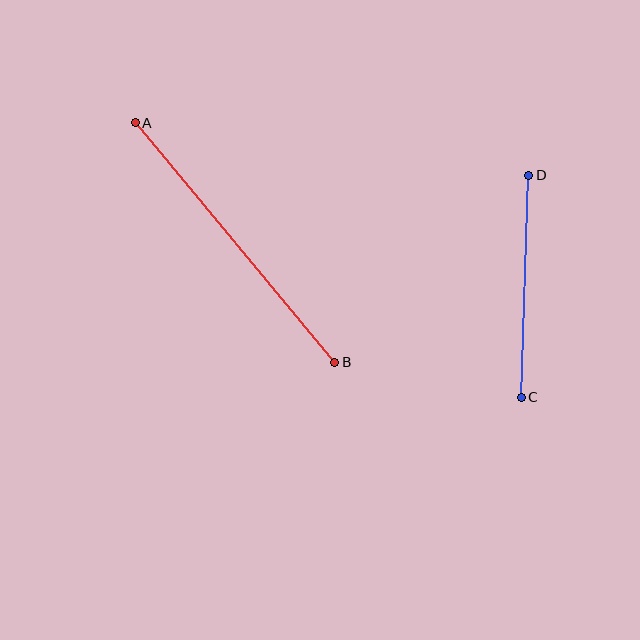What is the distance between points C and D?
The distance is approximately 222 pixels.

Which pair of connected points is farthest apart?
Points A and B are farthest apart.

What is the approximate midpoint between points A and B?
The midpoint is at approximately (235, 242) pixels.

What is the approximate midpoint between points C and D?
The midpoint is at approximately (525, 286) pixels.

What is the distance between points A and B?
The distance is approximately 311 pixels.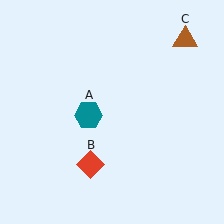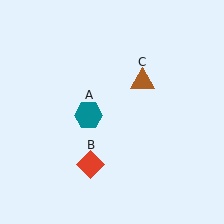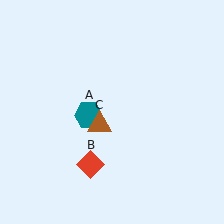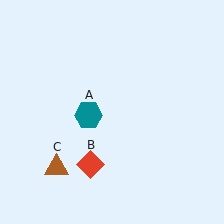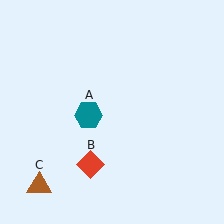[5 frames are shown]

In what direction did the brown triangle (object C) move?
The brown triangle (object C) moved down and to the left.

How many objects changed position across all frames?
1 object changed position: brown triangle (object C).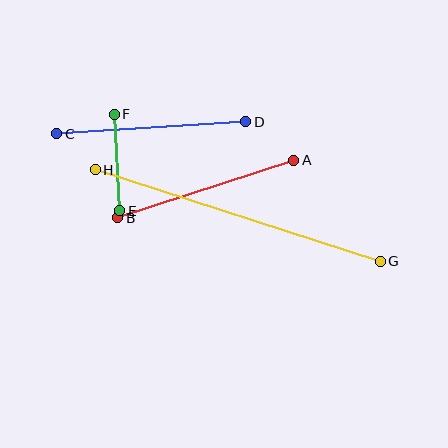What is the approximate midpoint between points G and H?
The midpoint is at approximately (238, 215) pixels.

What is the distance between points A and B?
The distance is approximately 185 pixels.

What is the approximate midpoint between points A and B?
The midpoint is at approximately (206, 189) pixels.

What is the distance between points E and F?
The distance is approximately 96 pixels.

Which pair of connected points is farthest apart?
Points G and H are farthest apart.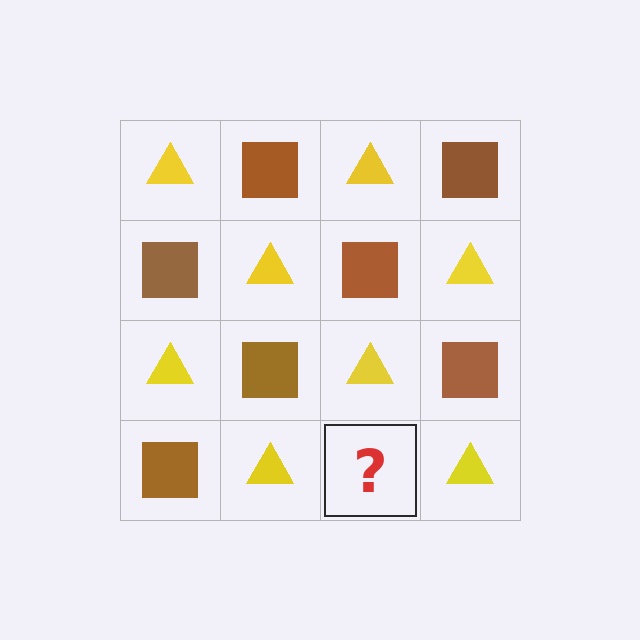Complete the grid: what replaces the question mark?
The question mark should be replaced with a brown square.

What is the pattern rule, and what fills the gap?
The rule is that it alternates yellow triangle and brown square in a checkerboard pattern. The gap should be filled with a brown square.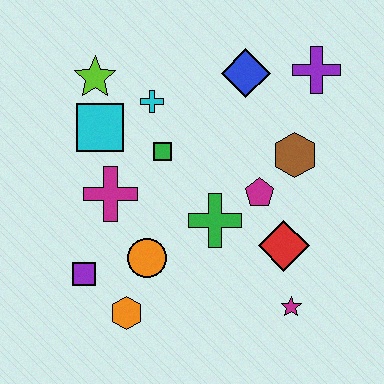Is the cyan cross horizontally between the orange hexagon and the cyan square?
No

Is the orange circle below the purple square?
No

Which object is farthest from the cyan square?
The magenta star is farthest from the cyan square.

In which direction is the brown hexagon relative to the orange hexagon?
The brown hexagon is to the right of the orange hexagon.